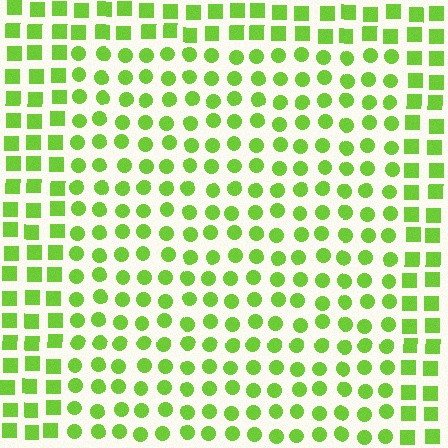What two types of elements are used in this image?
The image uses circles inside the rectangle region and squares outside it.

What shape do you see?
I see a rectangle.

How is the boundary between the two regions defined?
The boundary is defined by a change in element shape: circles inside vs. squares outside. All elements share the same color and spacing.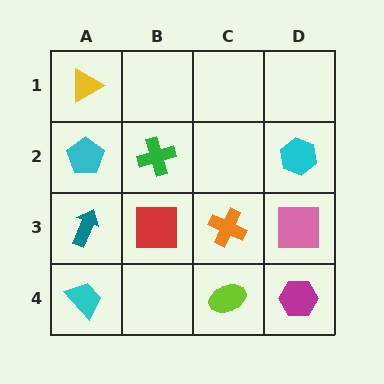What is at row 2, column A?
A cyan pentagon.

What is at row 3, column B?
A red square.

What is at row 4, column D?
A magenta hexagon.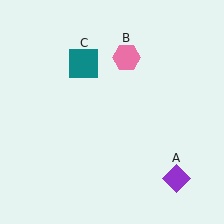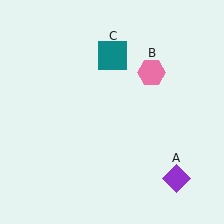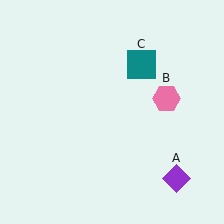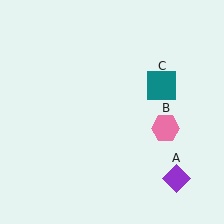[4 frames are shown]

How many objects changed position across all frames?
2 objects changed position: pink hexagon (object B), teal square (object C).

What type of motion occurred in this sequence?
The pink hexagon (object B), teal square (object C) rotated clockwise around the center of the scene.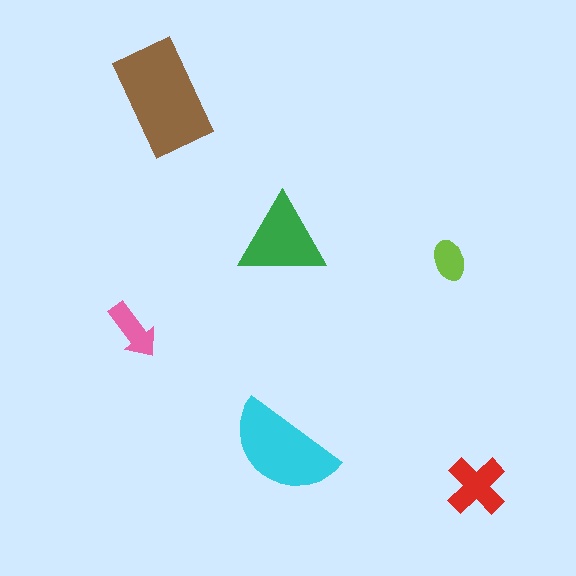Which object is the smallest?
The lime ellipse.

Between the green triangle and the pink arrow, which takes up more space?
The green triangle.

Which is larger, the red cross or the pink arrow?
The red cross.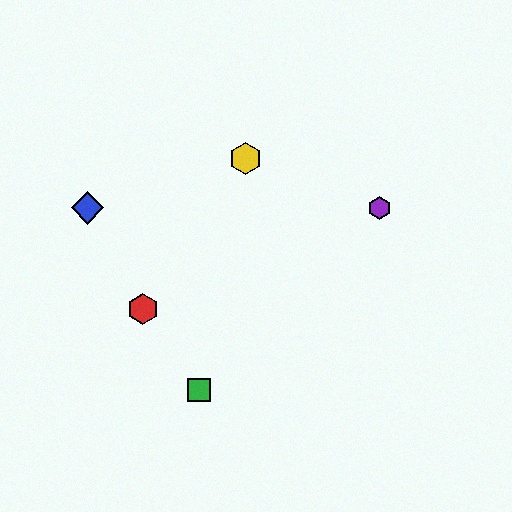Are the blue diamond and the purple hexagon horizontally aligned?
Yes, both are at y≈208.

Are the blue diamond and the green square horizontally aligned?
No, the blue diamond is at y≈208 and the green square is at y≈390.